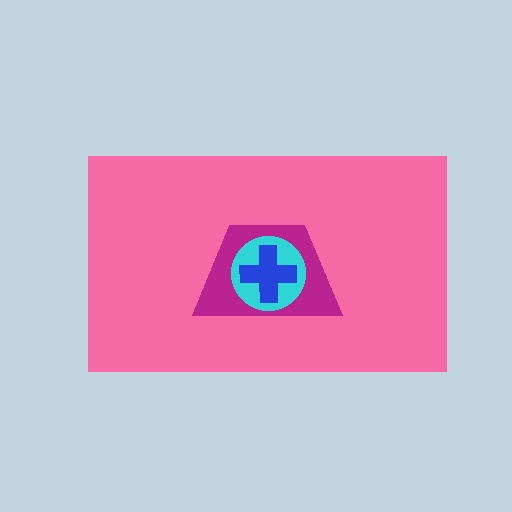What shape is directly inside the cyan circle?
The blue cross.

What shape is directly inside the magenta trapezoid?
The cyan circle.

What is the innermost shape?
The blue cross.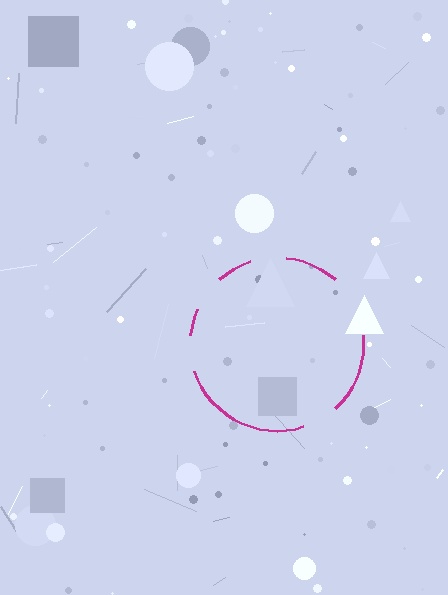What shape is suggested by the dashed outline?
The dashed outline suggests a circle.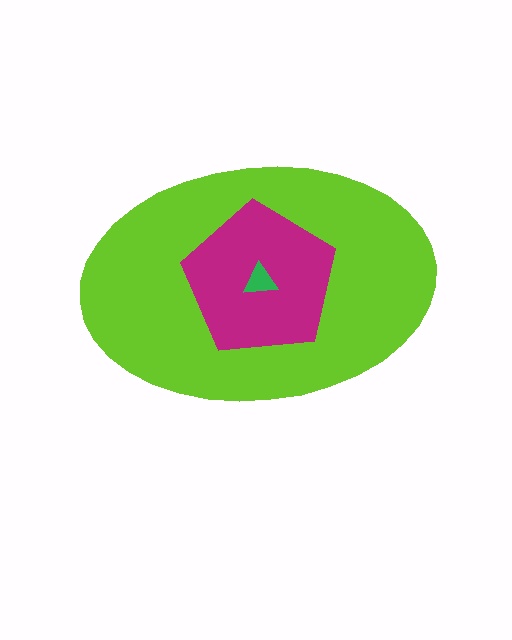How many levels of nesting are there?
3.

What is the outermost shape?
The lime ellipse.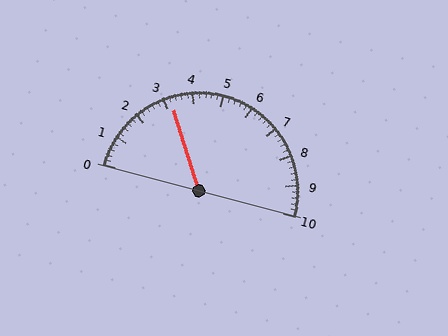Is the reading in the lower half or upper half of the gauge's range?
The reading is in the lower half of the range (0 to 10).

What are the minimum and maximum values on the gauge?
The gauge ranges from 0 to 10.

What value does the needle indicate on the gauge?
The needle indicates approximately 3.2.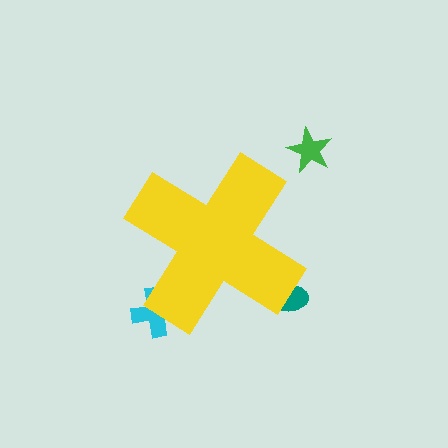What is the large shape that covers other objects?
A yellow cross.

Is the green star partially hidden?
No, the green star is fully visible.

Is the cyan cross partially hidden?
Yes, the cyan cross is partially hidden behind the yellow cross.